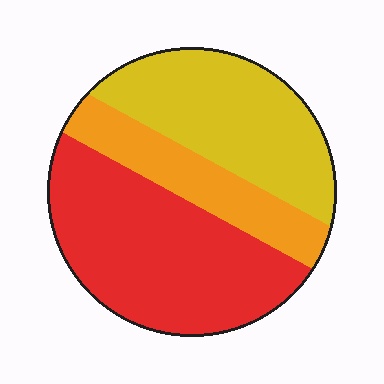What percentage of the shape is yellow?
Yellow takes up about one third (1/3) of the shape.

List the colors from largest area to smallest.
From largest to smallest: red, yellow, orange.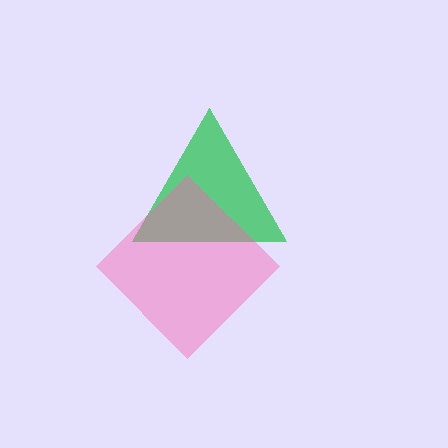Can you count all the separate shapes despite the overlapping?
Yes, there are 2 separate shapes.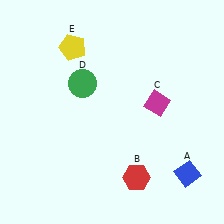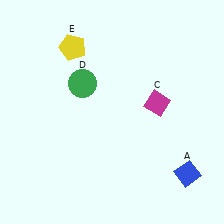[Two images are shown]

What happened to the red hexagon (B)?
The red hexagon (B) was removed in Image 2. It was in the bottom-right area of Image 1.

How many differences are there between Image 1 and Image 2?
There is 1 difference between the two images.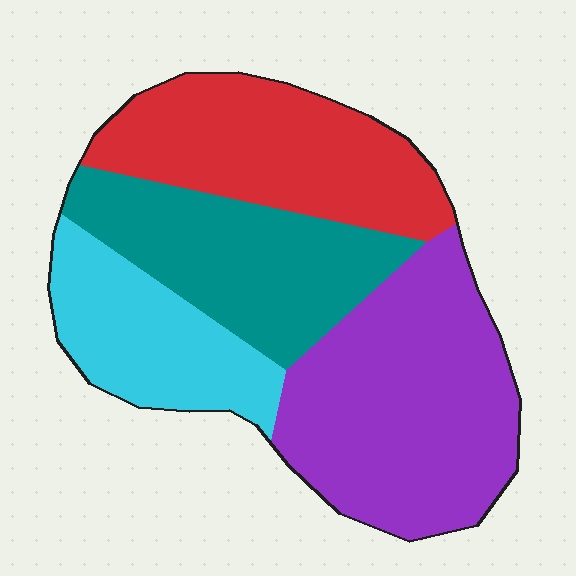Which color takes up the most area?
Purple, at roughly 35%.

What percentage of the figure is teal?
Teal covers about 25% of the figure.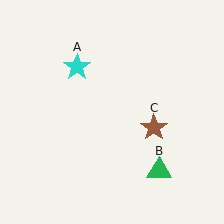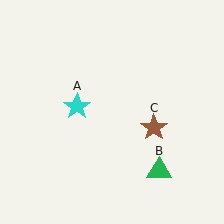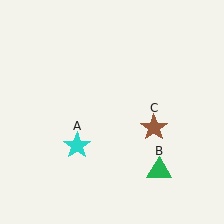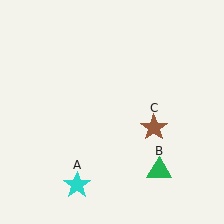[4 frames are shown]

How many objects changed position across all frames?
1 object changed position: cyan star (object A).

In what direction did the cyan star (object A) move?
The cyan star (object A) moved down.